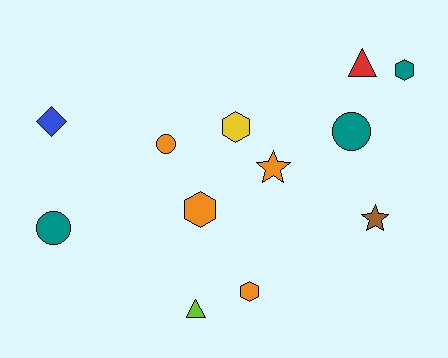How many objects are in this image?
There are 12 objects.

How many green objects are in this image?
There are no green objects.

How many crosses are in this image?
There are no crosses.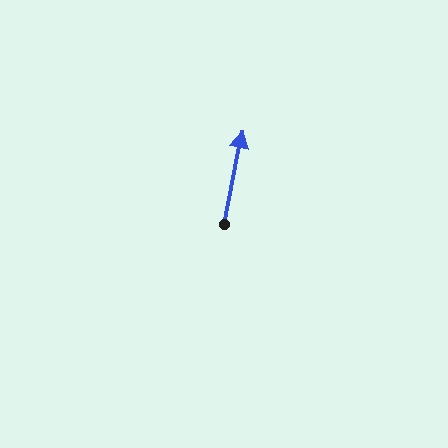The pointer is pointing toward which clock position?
Roughly 12 o'clock.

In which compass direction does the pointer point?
North.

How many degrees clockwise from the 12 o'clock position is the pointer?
Approximately 11 degrees.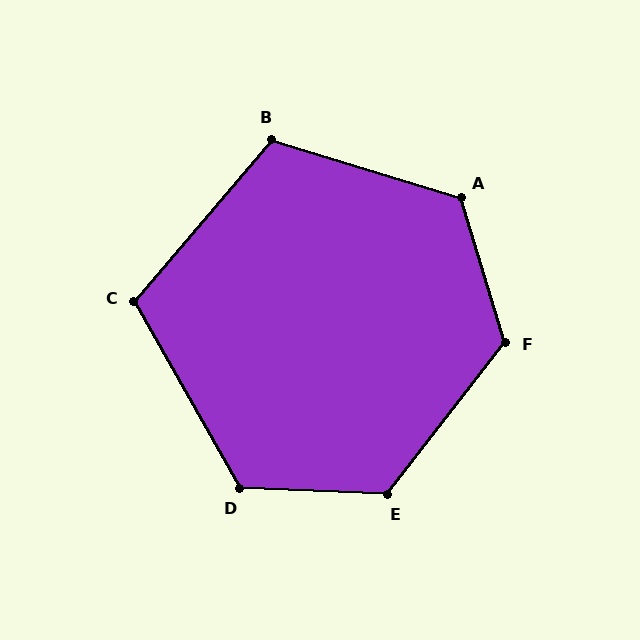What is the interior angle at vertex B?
Approximately 113 degrees (obtuse).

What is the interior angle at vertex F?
Approximately 125 degrees (obtuse).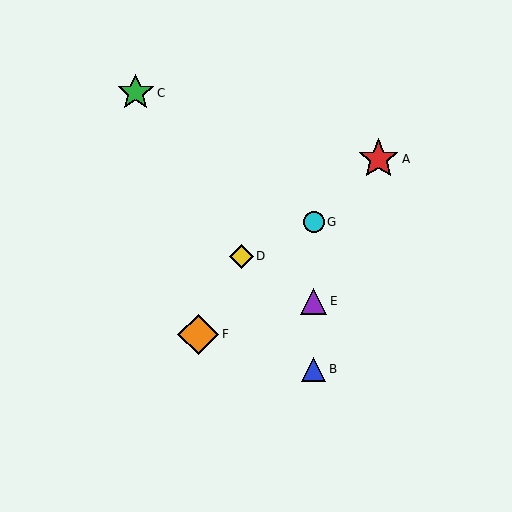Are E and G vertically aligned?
Yes, both are at x≈314.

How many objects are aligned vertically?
3 objects (B, E, G) are aligned vertically.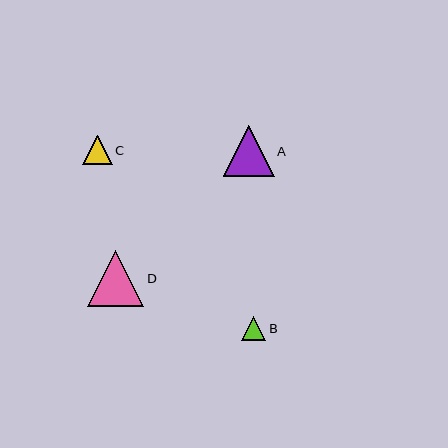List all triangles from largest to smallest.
From largest to smallest: D, A, C, B.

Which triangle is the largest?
Triangle D is the largest with a size of approximately 56 pixels.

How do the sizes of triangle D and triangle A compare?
Triangle D and triangle A are approximately the same size.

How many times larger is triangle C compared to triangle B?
Triangle C is approximately 1.2 times the size of triangle B.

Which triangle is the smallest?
Triangle B is the smallest with a size of approximately 24 pixels.